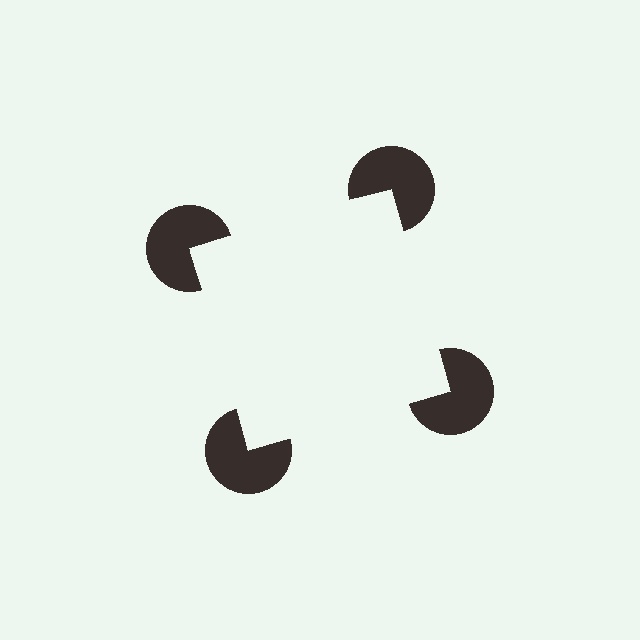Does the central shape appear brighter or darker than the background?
It typically appears slightly brighter than the background, even though no actual brightness change is drawn.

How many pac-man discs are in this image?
There are 4 — one at each vertex of the illusory square.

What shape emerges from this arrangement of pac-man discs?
An illusory square — its edges are inferred from the aligned wedge cuts in the pac-man discs, not physically drawn.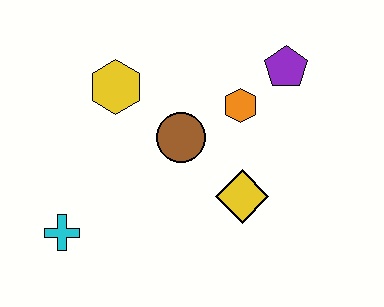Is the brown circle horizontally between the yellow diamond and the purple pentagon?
No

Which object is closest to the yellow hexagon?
The brown circle is closest to the yellow hexagon.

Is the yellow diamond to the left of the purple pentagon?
Yes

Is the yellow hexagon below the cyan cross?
No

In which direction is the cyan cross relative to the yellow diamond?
The cyan cross is to the left of the yellow diamond.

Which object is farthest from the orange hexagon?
The cyan cross is farthest from the orange hexagon.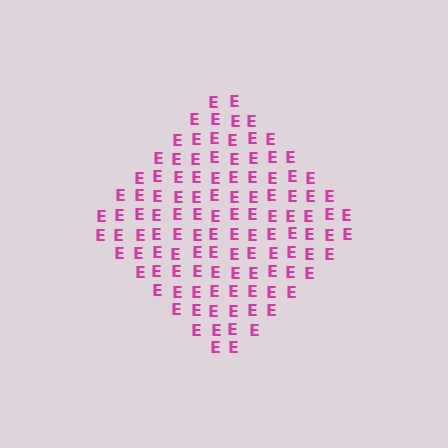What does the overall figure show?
The overall figure shows a diamond.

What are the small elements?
The small elements are letter E's.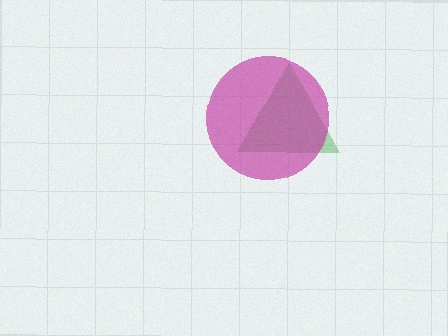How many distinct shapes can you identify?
There are 2 distinct shapes: a green triangle, a magenta circle.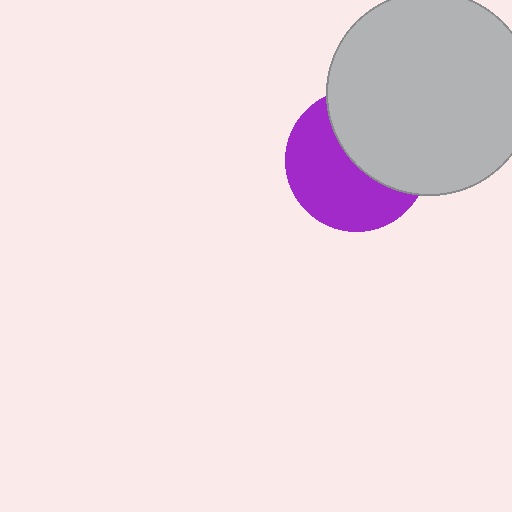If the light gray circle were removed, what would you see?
You would see the complete purple circle.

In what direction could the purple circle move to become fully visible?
The purple circle could move toward the lower-left. That would shift it out from behind the light gray circle entirely.